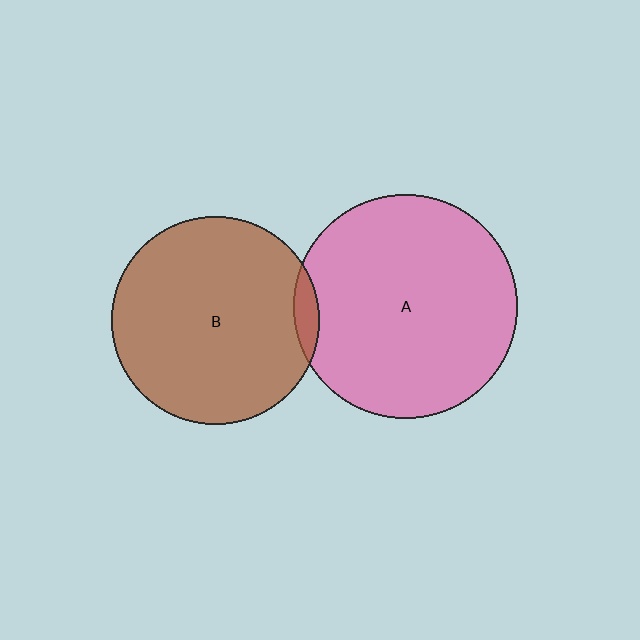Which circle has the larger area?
Circle A (pink).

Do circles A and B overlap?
Yes.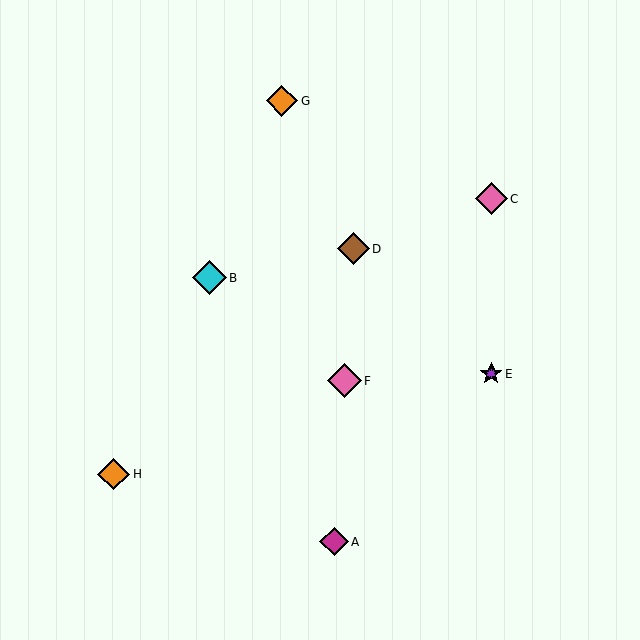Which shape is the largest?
The cyan diamond (labeled B) is the largest.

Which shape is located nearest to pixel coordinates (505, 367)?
The purple star (labeled E) at (491, 374) is nearest to that location.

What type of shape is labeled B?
Shape B is a cyan diamond.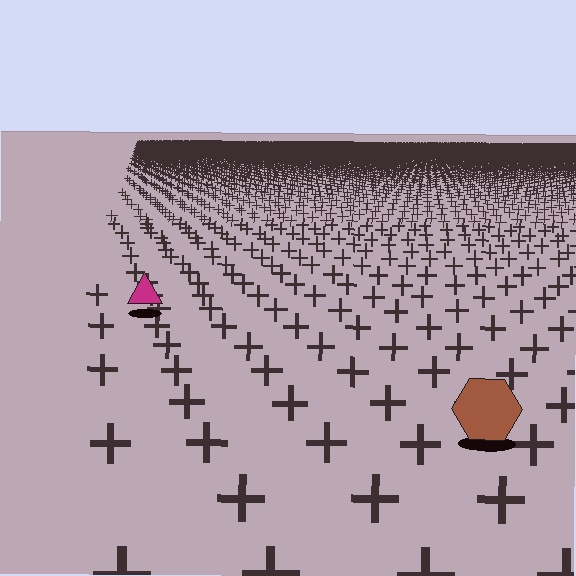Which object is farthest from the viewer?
The magenta triangle is farthest from the viewer. It appears smaller and the ground texture around it is denser.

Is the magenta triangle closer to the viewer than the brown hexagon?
No. The brown hexagon is closer — you can tell from the texture gradient: the ground texture is coarser near it.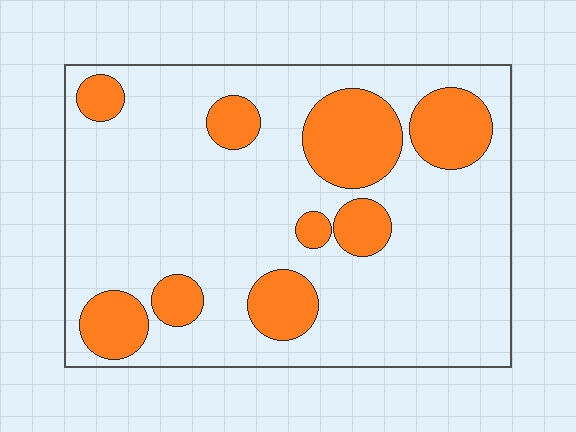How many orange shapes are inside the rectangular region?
9.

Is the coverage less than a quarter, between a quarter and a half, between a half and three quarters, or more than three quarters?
Less than a quarter.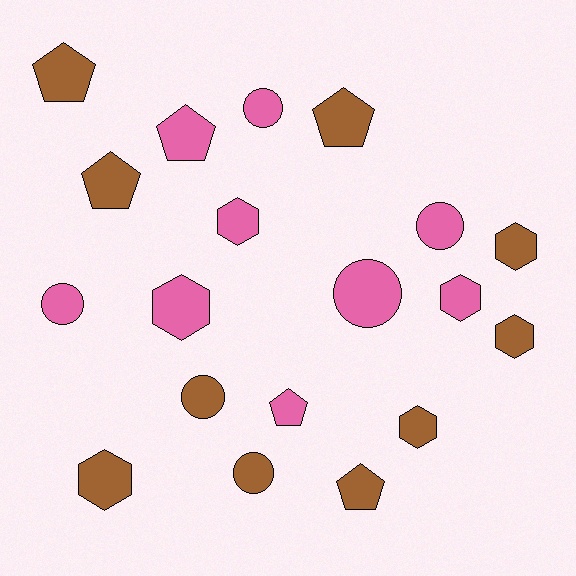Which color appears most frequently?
Brown, with 10 objects.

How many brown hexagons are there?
There are 4 brown hexagons.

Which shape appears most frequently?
Hexagon, with 7 objects.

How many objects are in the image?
There are 19 objects.